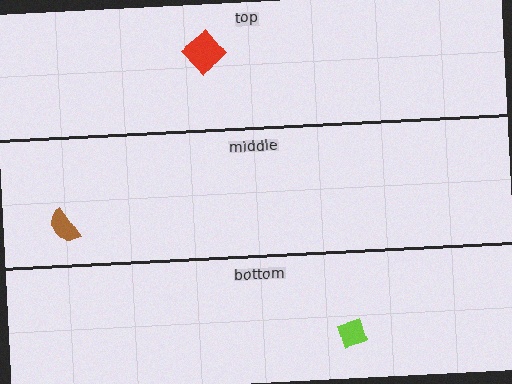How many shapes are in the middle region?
1.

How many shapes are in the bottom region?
1.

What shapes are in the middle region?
The brown semicircle.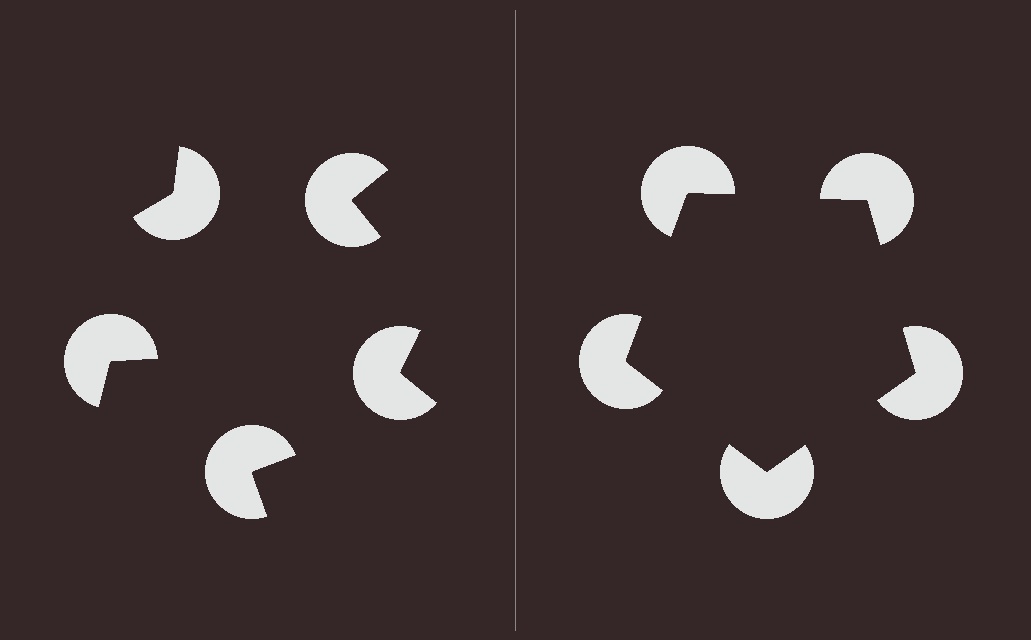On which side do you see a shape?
An illusory pentagon appears on the right side. On the left side the wedge cuts are rotated, so no coherent shape forms.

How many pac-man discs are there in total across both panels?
10 — 5 on each side.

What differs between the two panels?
The pac-man discs are positioned identically on both sides; only the wedge orientations differ. On the right they align to a pentagon; on the left they are misaligned.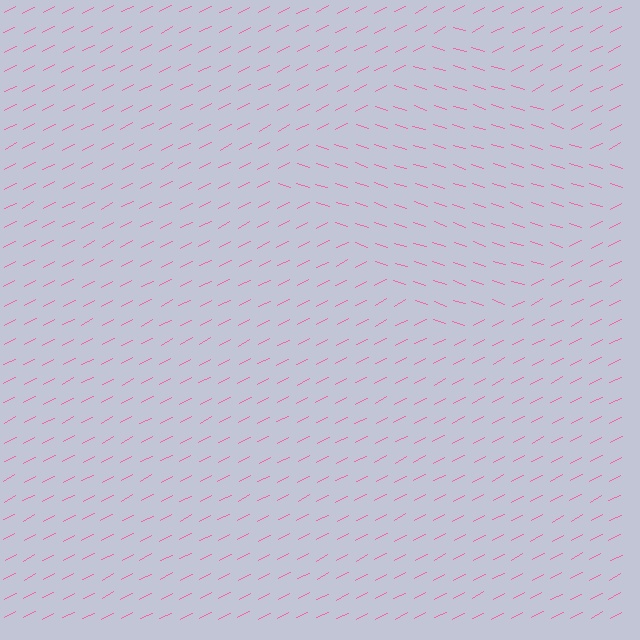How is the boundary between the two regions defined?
The boundary is defined purely by a change in line orientation (approximately 45 degrees difference). All lines are the same color and thickness.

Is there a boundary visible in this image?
Yes, there is a texture boundary formed by a change in line orientation.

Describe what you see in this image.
The image is filled with small pink line segments. A diamond region in the image has lines oriented differently from the surrounding lines, creating a visible texture boundary.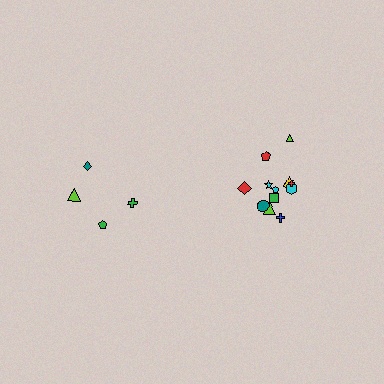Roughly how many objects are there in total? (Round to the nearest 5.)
Roughly 15 objects in total.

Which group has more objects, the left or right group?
The right group.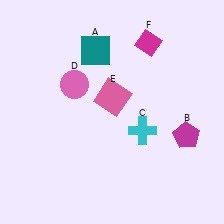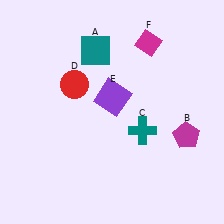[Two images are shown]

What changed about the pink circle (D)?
In Image 1, D is pink. In Image 2, it changed to red.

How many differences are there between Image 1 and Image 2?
There are 3 differences between the two images.